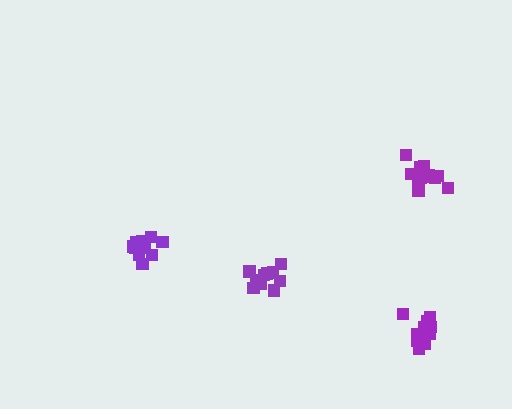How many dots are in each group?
Group 1: 11 dots, Group 2: 12 dots, Group 3: 10 dots, Group 4: 12 dots (45 total).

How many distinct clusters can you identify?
There are 4 distinct clusters.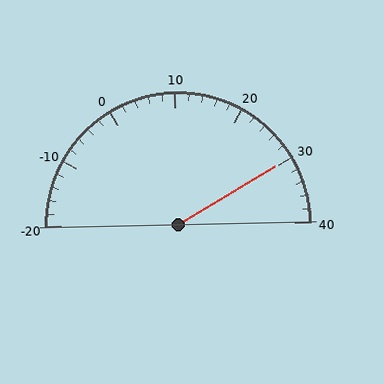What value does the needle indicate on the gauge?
The needle indicates approximately 30.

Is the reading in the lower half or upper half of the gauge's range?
The reading is in the upper half of the range (-20 to 40).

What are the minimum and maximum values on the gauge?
The gauge ranges from -20 to 40.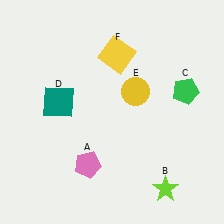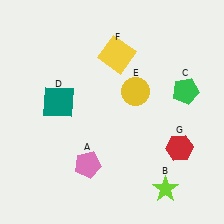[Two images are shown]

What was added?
A red hexagon (G) was added in Image 2.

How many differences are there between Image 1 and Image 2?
There is 1 difference between the two images.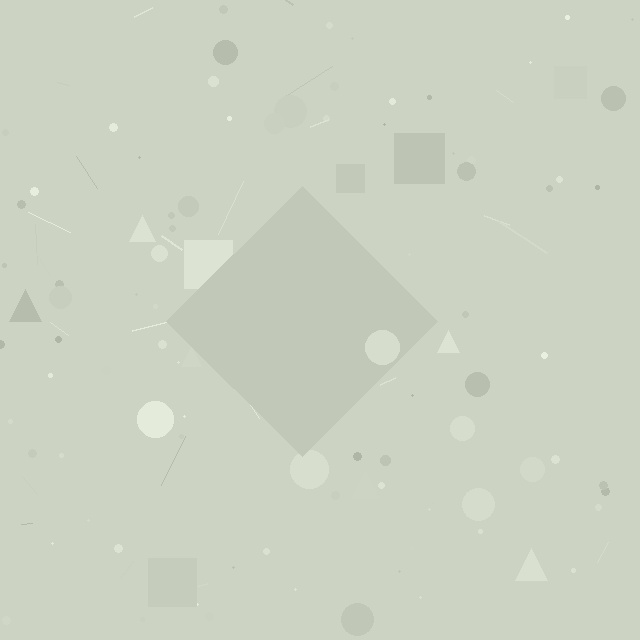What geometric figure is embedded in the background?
A diamond is embedded in the background.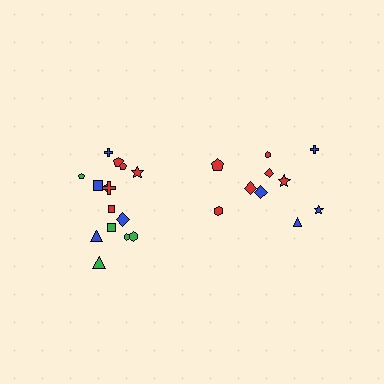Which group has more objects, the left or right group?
The left group.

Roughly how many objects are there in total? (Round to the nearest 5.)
Roughly 25 objects in total.